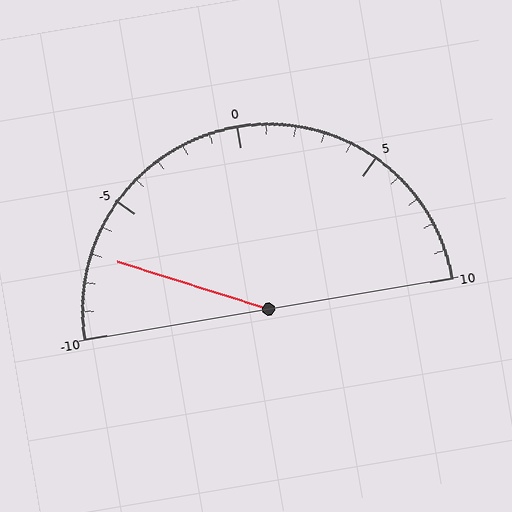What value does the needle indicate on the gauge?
The needle indicates approximately -7.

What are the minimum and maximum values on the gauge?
The gauge ranges from -10 to 10.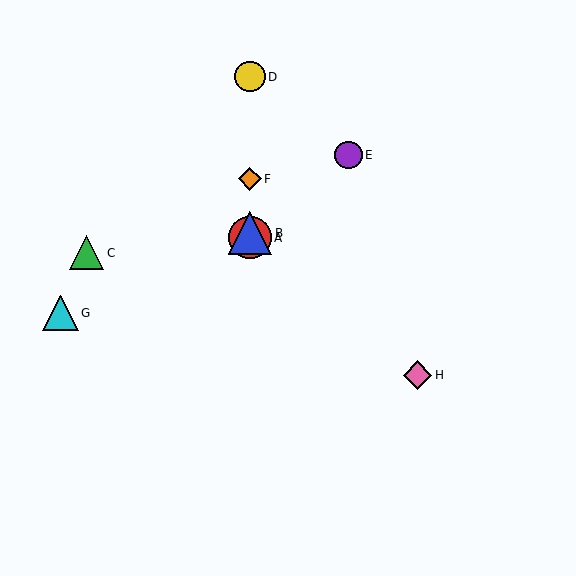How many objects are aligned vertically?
4 objects (A, B, D, F) are aligned vertically.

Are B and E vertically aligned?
No, B is at x≈250 and E is at x≈348.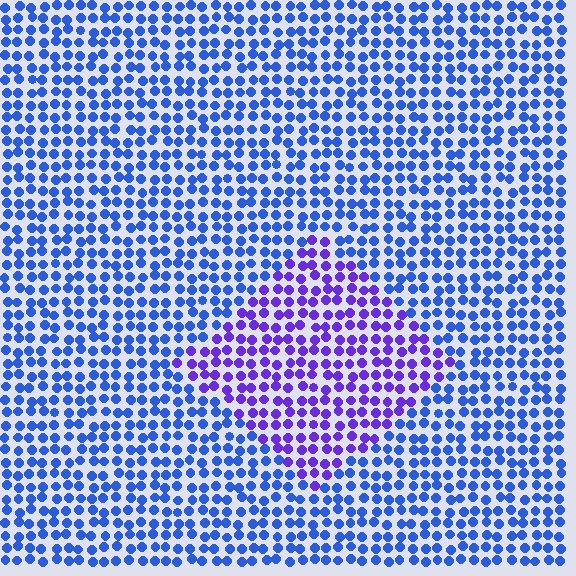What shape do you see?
I see a diamond.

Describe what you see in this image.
The image is filled with small blue elements in a uniform arrangement. A diamond-shaped region is visible where the elements are tinted to a slightly different hue, forming a subtle color boundary.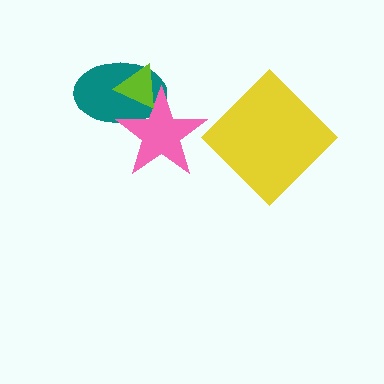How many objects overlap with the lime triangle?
2 objects overlap with the lime triangle.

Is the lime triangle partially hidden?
No, no other shape covers it.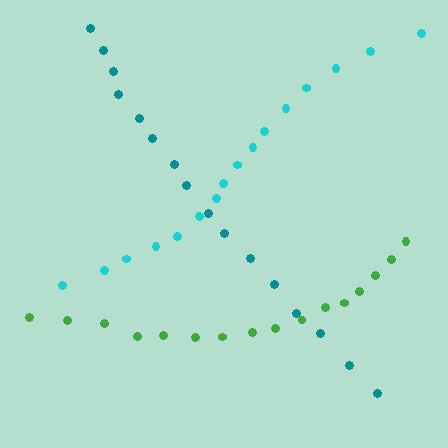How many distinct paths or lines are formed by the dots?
There are 3 distinct paths.